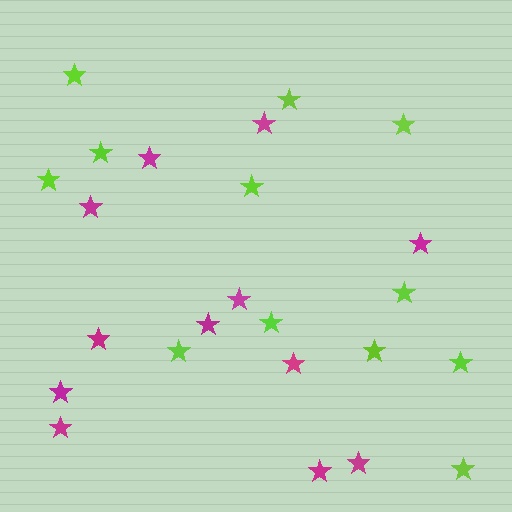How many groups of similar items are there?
There are 2 groups: one group of magenta stars (12) and one group of lime stars (12).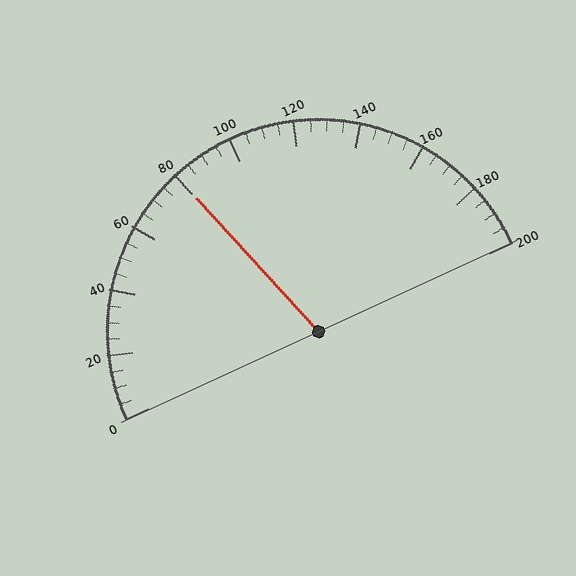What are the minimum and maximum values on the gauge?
The gauge ranges from 0 to 200.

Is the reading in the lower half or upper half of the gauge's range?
The reading is in the lower half of the range (0 to 200).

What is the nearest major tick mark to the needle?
The nearest major tick mark is 80.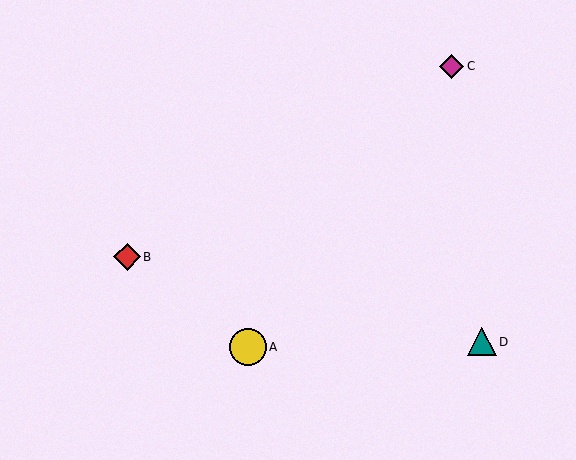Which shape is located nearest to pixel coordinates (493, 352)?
The teal triangle (labeled D) at (482, 342) is nearest to that location.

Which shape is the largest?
The yellow circle (labeled A) is the largest.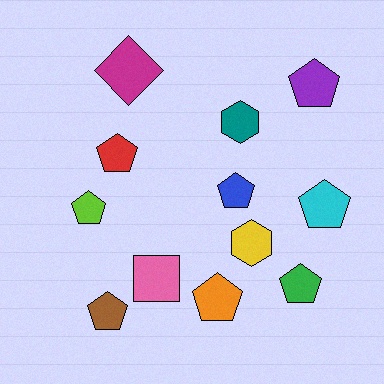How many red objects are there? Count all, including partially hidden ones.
There is 1 red object.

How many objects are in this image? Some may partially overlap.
There are 12 objects.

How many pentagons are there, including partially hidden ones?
There are 8 pentagons.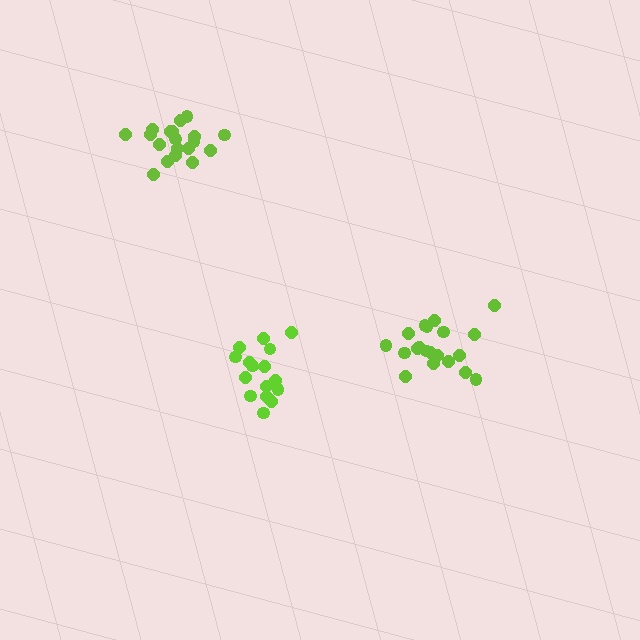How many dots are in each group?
Group 1: 16 dots, Group 2: 20 dots, Group 3: 19 dots (55 total).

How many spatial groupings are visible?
There are 3 spatial groupings.